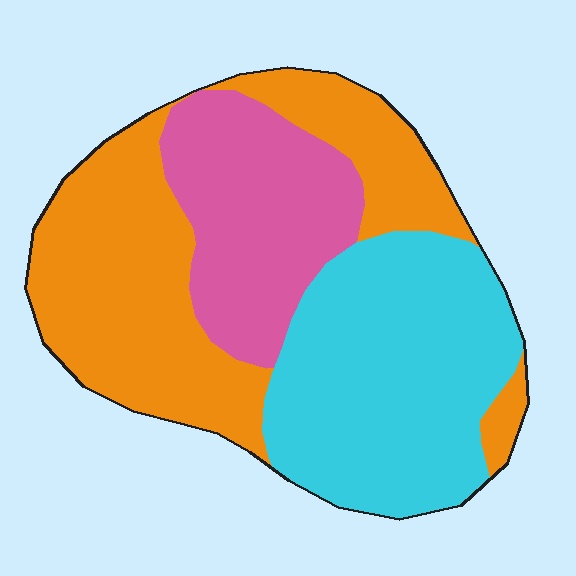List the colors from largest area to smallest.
From largest to smallest: orange, cyan, pink.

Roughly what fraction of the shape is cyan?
Cyan covers roughly 35% of the shape.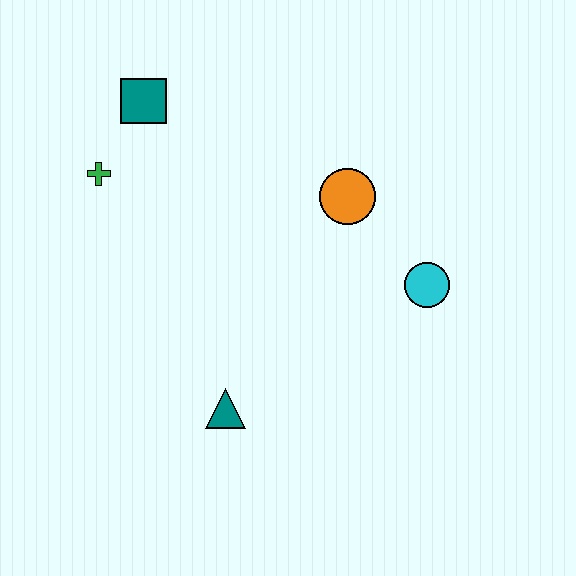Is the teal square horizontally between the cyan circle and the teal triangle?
No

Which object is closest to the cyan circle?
The orange circle is closest to the cyan circle.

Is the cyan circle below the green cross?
Yes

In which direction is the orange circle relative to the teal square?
The orange circle is to the right of the teal square.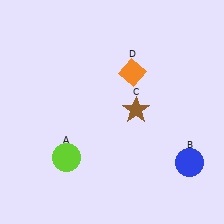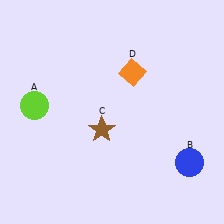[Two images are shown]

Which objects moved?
The objects that moved are: the lime circle (A), the brown star (C).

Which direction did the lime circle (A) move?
The lime circle (A) moved up.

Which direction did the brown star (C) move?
The brown star (C) moved left.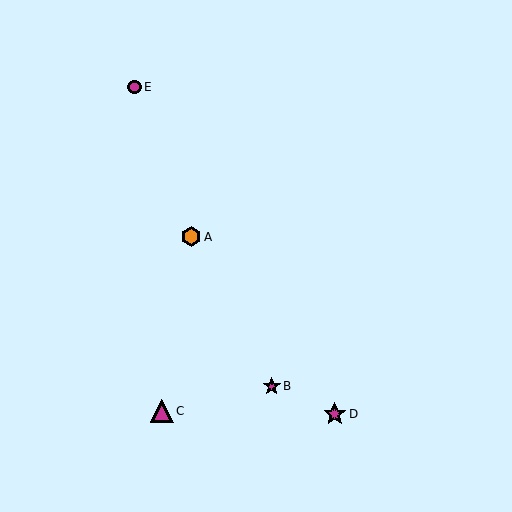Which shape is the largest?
The magenta triangle (labeled C) is the largest.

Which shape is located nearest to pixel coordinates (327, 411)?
The magenta star (labeled D) at (335, 414) is nearest to that location.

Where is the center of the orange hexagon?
The center of the orange hexagon is at (191, 237).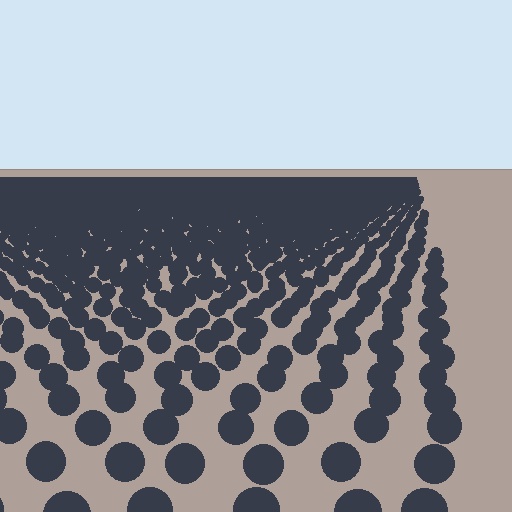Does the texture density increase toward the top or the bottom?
Density increases toward the top.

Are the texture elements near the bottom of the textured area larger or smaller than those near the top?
Larger. Near the bottom, elements are closer to the viewer and appear at a bigger on-screen size.